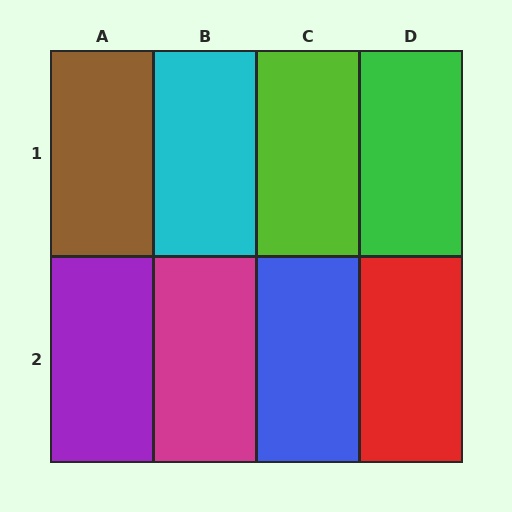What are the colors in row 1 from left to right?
Brown, cyan, lime, green.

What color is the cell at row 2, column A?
Purple.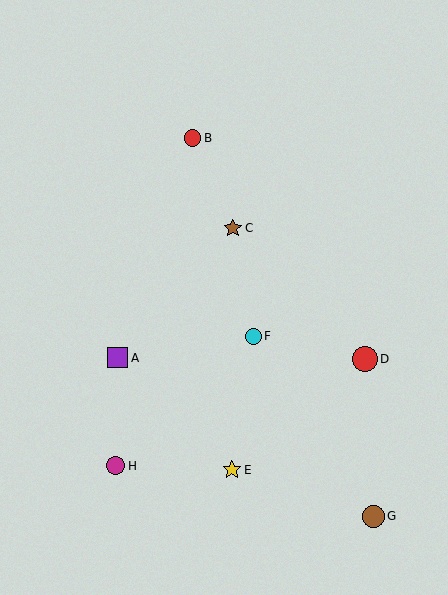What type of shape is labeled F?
Shape F is a cyan circle.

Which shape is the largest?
The red circle (labeled D) is the largest.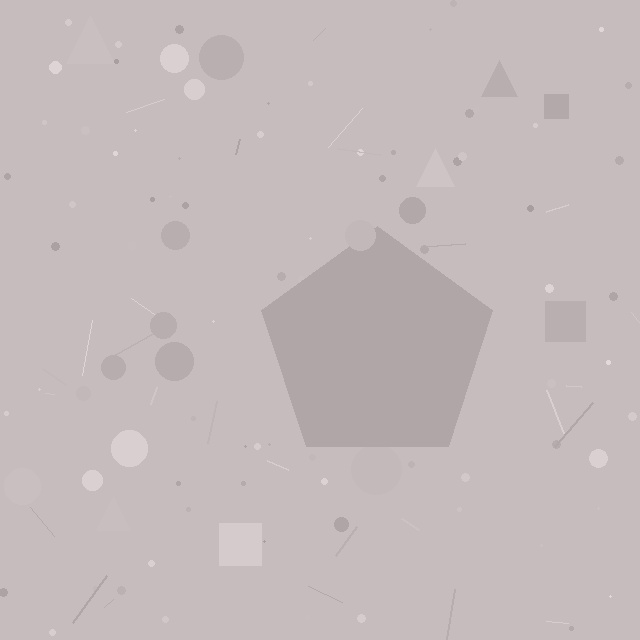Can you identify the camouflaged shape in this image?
The camouflaged shape is a pentagon.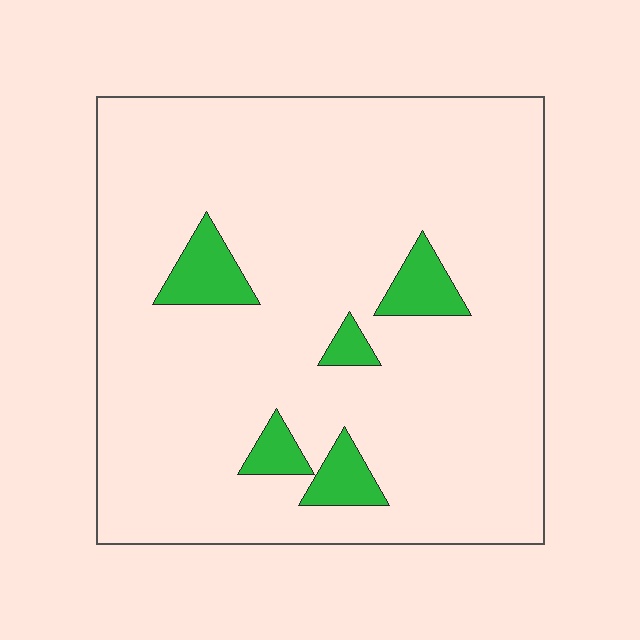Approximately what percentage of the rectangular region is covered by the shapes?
Approximately 10%.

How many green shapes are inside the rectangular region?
5.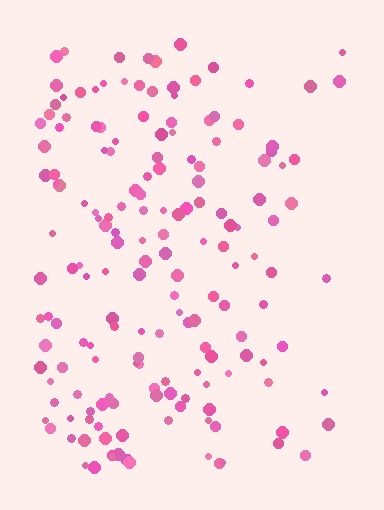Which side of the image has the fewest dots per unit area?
The right.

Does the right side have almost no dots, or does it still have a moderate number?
Still a moderate number, just noticeably fewer than the left.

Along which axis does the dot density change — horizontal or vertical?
Horizontal.